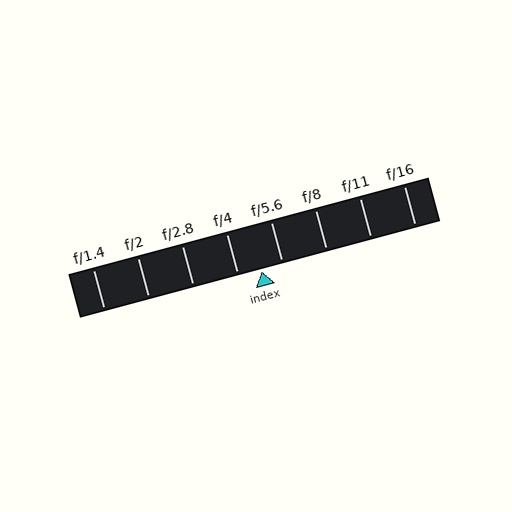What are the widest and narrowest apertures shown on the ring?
The widest aperture shown is f/1.4 and the narrowest is f/16.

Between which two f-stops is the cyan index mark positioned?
The index mark is between f/4 and f/5.6.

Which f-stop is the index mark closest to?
The index mark is closest to f/5.6.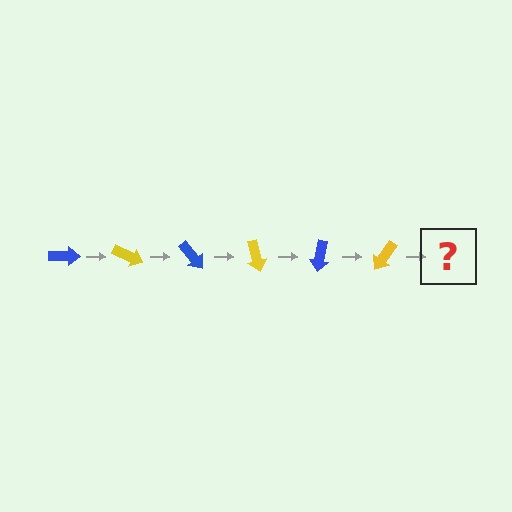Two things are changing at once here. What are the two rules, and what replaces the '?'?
The two rules are that it rotates 25 degrees each step and the color cycles through blue and yellow. The '?' should be a blue arrow, rotated 150 degrees from the start.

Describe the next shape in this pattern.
It should be a blue arrow, rotated 150 degrees from the start.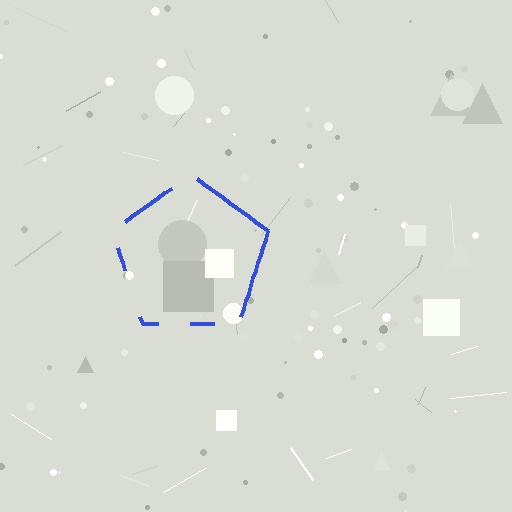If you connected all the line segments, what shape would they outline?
They would outline a pentagon.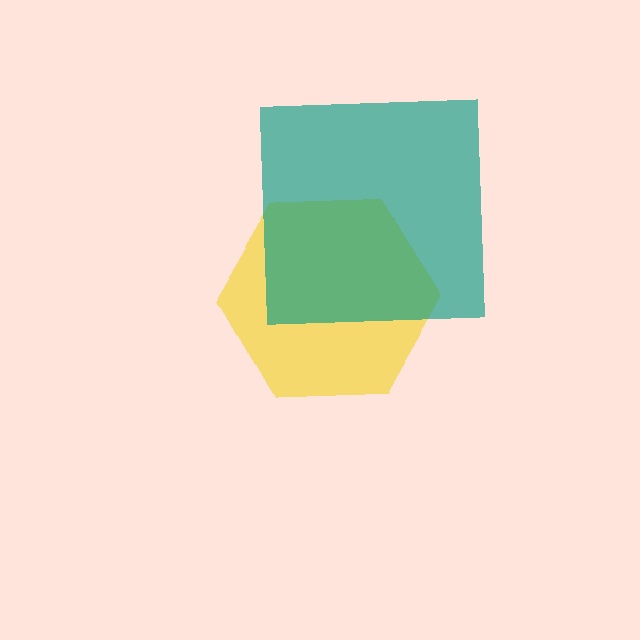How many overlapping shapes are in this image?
There are 2 overlapping shapes in the image.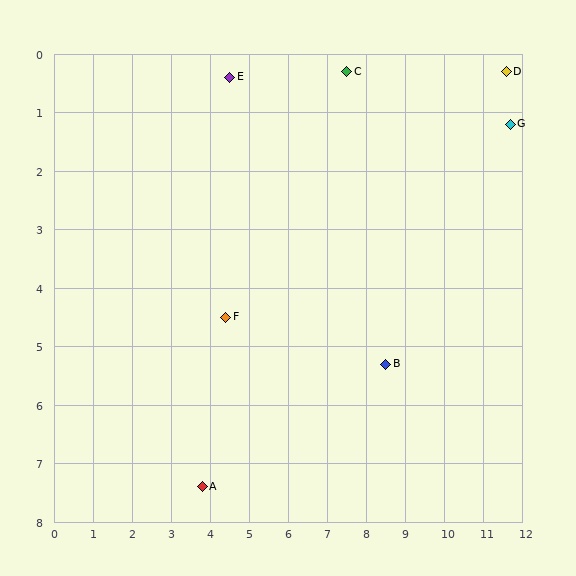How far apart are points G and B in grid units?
Points G and B are about 5.2 grid units apart.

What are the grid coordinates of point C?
Point C is at approximately (7.5, 0.3).